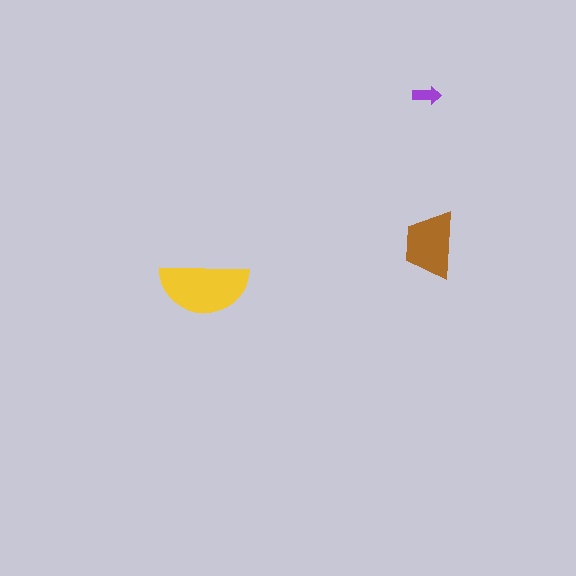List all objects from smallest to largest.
The purple arrow, the brown trapezoid, the yellow semicircle.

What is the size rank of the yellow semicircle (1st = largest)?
1st.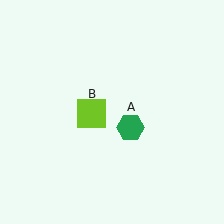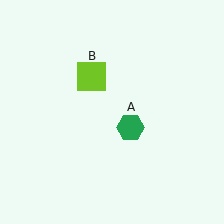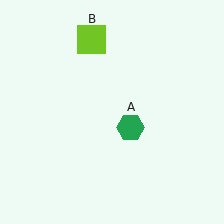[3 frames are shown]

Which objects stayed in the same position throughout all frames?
Green hexagon (object A) remained stationary.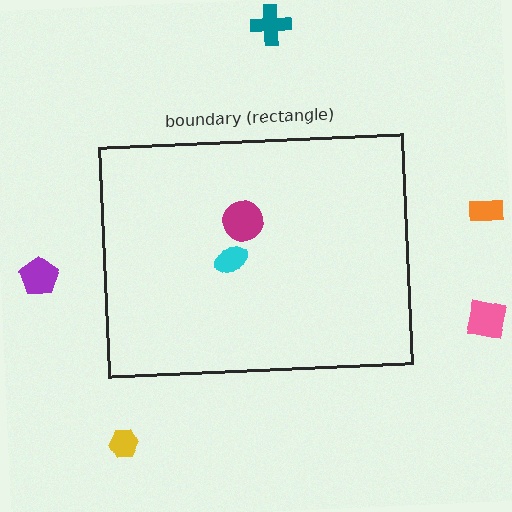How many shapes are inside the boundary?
2 inside, 5 outside.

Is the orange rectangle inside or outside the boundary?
Outside.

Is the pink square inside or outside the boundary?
Outside.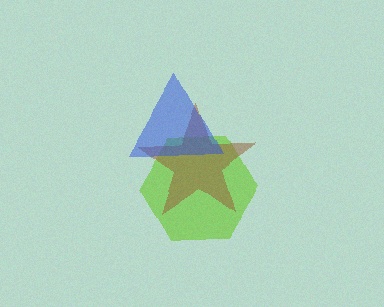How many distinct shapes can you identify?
There are 3 distinct shapes: a lime hexagon, a brown star, a blue triangle.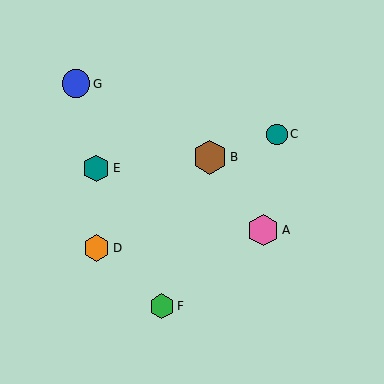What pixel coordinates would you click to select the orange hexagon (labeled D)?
Click at (96, 248) to select the orange hexagon D.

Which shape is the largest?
The brown hexagon (labeled B) is the largest.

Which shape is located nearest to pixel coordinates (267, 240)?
The pink hexagon (labeled A) at (263, 230) is nearest to that location.